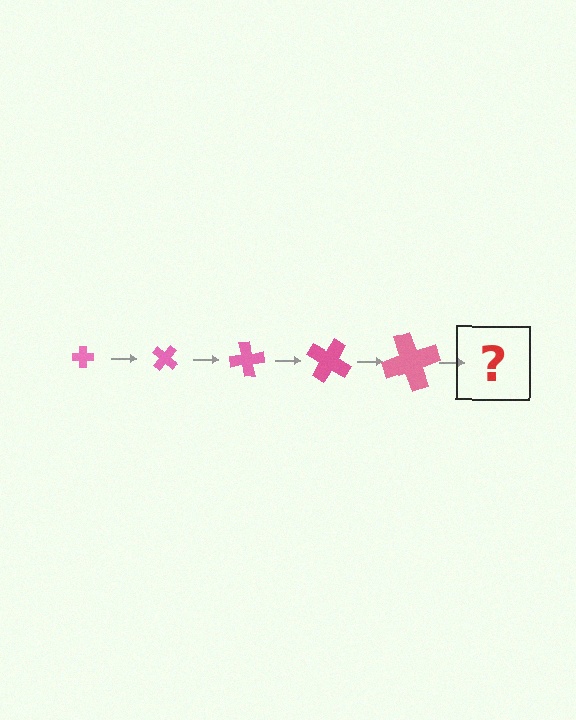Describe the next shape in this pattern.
It should be a cross, larger than the previous one and rotated 200 degrees from the start.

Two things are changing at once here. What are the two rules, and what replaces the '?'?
The two rules are that the cross grows larger each step and it rotates 40 degrees each step. The '?' should be a cross, larger than the previous one and rotated 200 degrees from the start.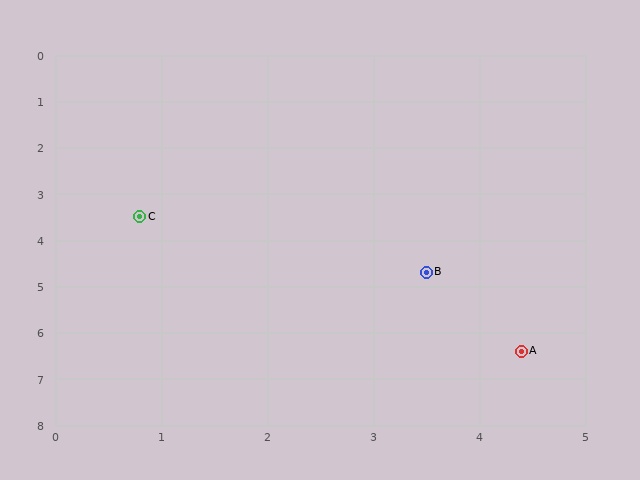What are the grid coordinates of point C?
Point C is at approximately (0.8, 3.5).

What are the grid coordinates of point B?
Point B is at approximately (3.5, 4.7).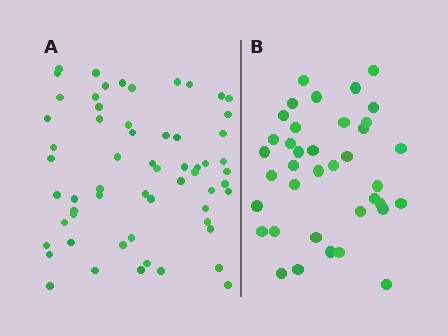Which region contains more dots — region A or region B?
Region A (the left region) has more dots.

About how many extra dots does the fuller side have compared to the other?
Region A has approximately 20 more dots than region B.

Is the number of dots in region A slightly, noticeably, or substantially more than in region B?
Region A has substantially more. The ratio is roughly 1.6 to 1.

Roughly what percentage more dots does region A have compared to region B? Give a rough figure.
About 60% more.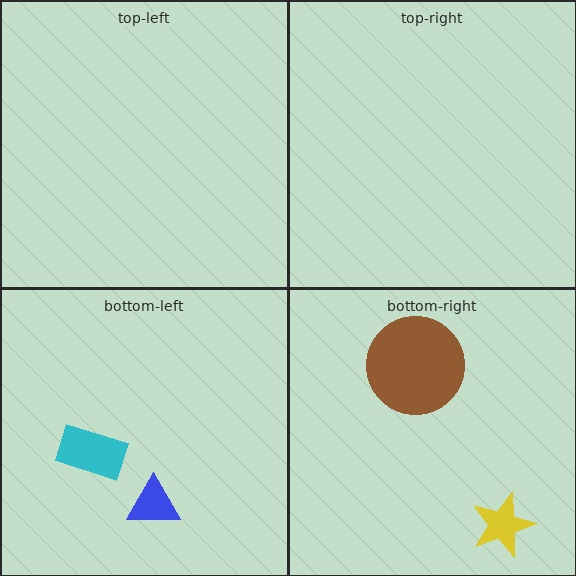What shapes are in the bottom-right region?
The yellow star, the brown circle.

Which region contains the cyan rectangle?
The bottom-left region.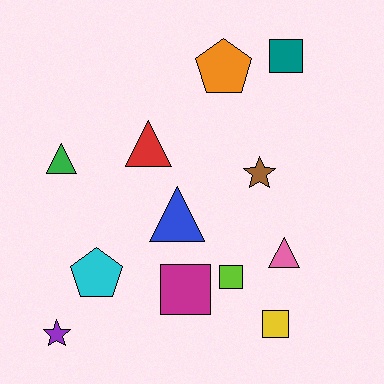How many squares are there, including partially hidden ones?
There are 4 squares.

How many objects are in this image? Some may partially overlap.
There are 12 objects.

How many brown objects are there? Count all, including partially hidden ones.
There is 1 brown object.